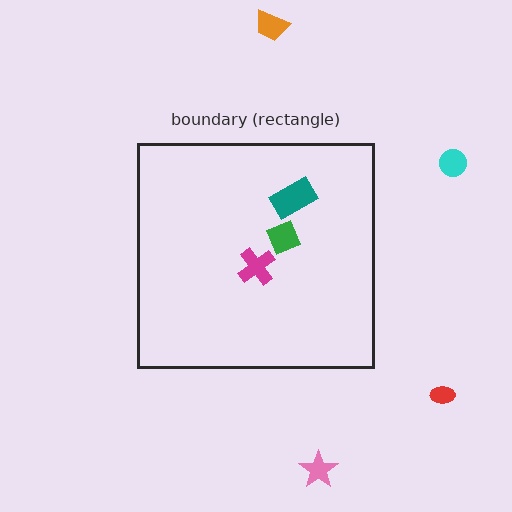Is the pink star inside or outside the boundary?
Outside.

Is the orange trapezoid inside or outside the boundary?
Outside.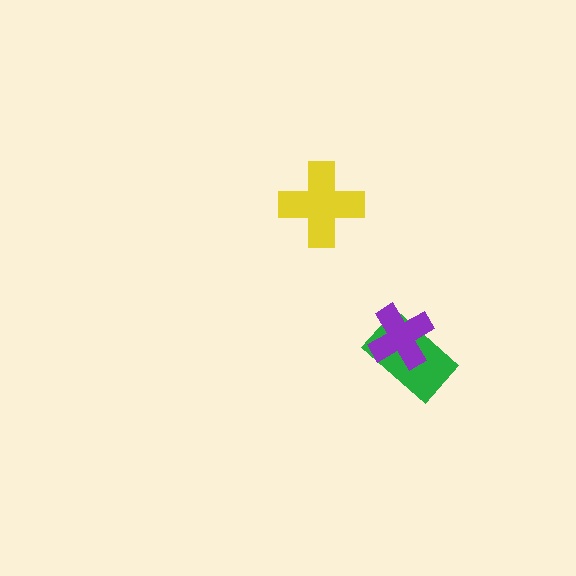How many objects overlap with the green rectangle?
1 object overlaps with the green rectangle.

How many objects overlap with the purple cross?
1 object overlaps with the purple cross.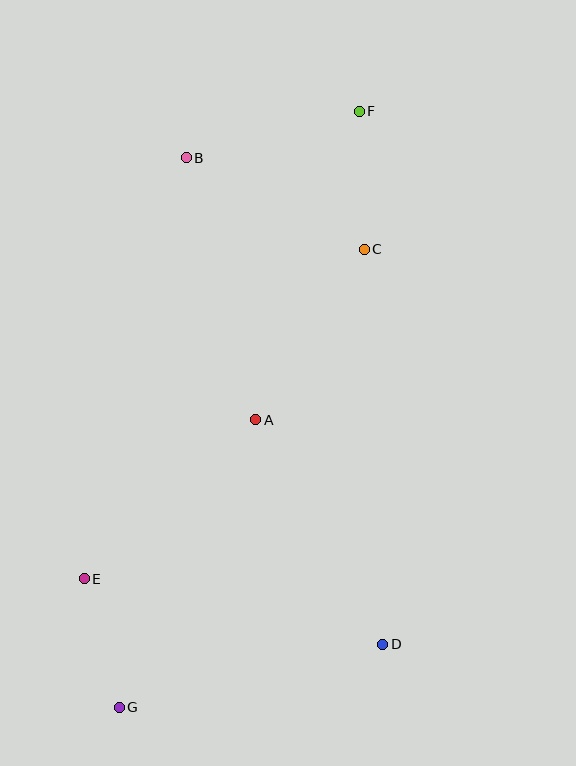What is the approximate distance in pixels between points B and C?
The distance between B and C is approximately 200 pixels.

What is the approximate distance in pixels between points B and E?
The distance between B and E is approximately 434 pixels.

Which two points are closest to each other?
Points E and G are closest to each other.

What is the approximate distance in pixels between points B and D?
The distance between B and D is approximately 525 pixels.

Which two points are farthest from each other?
Points F and G are farthest from each other.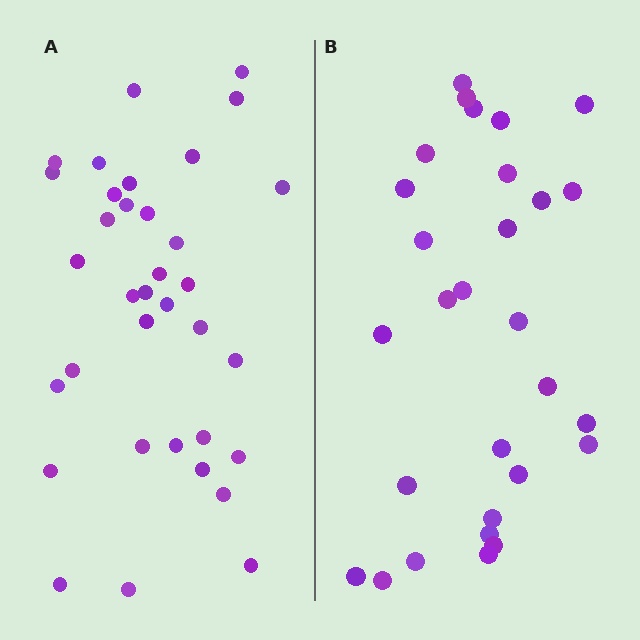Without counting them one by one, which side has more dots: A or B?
Region A (the left region) has more dots.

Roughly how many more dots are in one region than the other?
Region A has about 6 more dots than region B.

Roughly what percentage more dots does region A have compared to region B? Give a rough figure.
About 20% more.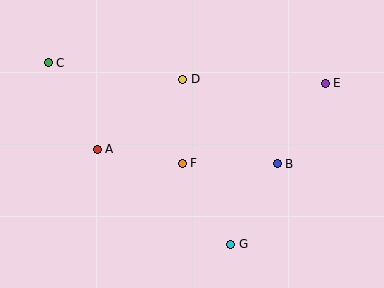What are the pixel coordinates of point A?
Point A is at (97, 149).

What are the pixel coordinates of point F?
Point F is at (182, 163).